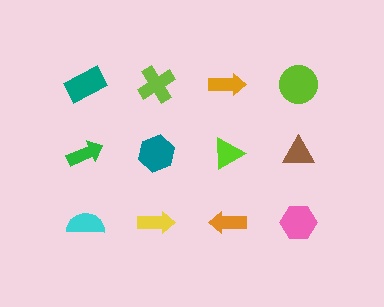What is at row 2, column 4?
A brown triangle.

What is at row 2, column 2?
A teal hexagon.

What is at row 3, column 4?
A pink hexagon.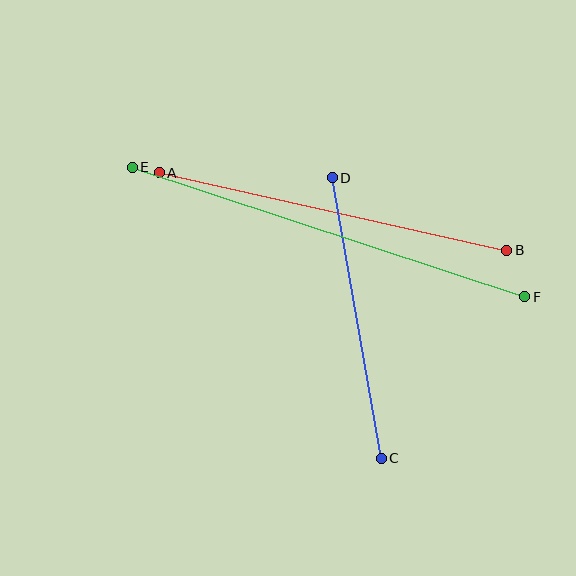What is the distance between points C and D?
The distance is approximately 285 pixels.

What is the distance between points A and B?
The distance is approximately 356 pixels.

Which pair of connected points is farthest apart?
Points E and F are farthest apart.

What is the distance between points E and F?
The distance is approximately 413 pixels.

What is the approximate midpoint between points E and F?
The midpoint is at approximately (329, 232) pixels.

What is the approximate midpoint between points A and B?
The midpoint is at approximately (333, 212) pixels.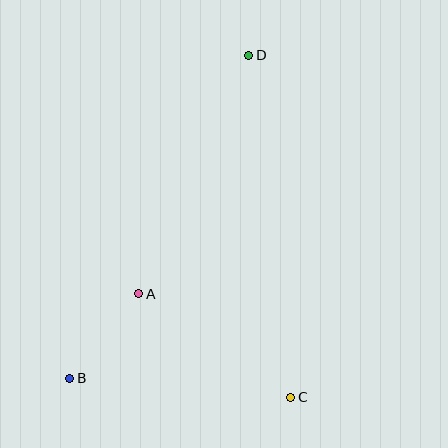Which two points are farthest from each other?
Points B and D are farthest from each other.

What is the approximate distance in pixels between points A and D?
The distance between A and D is approximately 263 pixels.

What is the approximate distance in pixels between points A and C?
The distance between A and C is approximately 184 pixels.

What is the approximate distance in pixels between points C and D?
The distance between C and D is approximately 345 pixels.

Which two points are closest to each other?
Points A and B are closest to each other.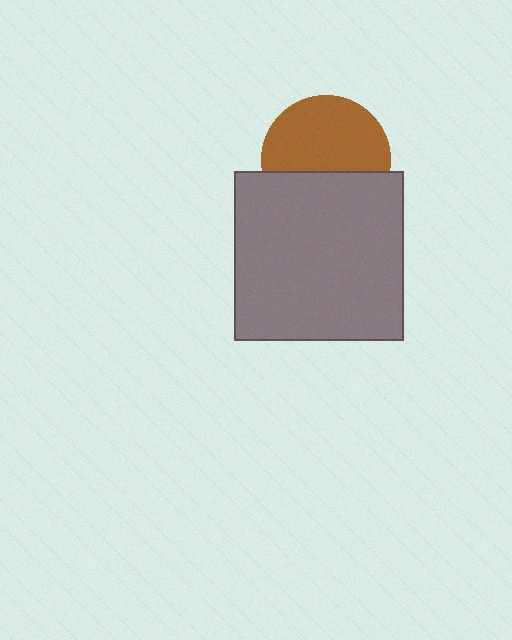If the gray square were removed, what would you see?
You would see the complete brown circle.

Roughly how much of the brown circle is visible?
About half of it is visible (roughly 61%).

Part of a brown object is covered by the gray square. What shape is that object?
It is a circle.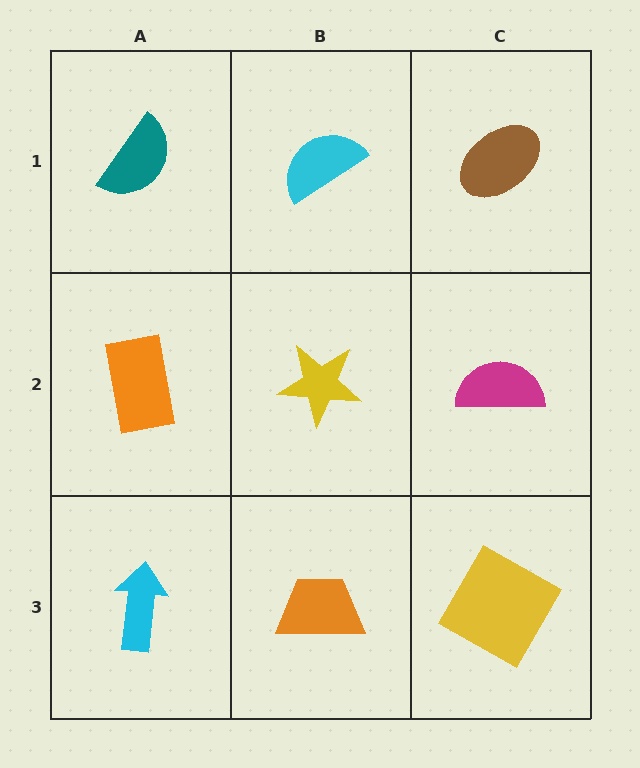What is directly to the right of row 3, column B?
A yellow square.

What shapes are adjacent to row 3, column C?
A magenta semicircle (row 2, column C), an orange trapezoid (row 3, column B).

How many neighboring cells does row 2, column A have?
3.